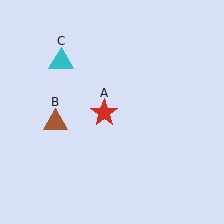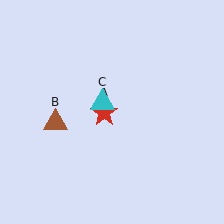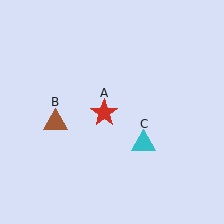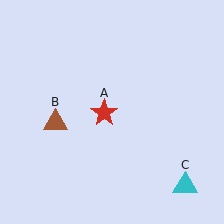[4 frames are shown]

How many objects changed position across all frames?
1 object changed position: cyan triangle (object C).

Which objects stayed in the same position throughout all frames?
Red star (object A) and brown triangle (object B) remained stationary.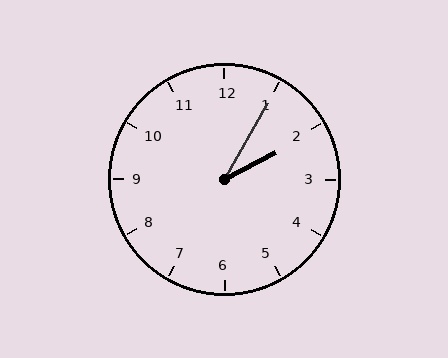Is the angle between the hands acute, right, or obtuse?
It is acute.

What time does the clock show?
2:05.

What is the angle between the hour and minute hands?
Approximately 32 degrees.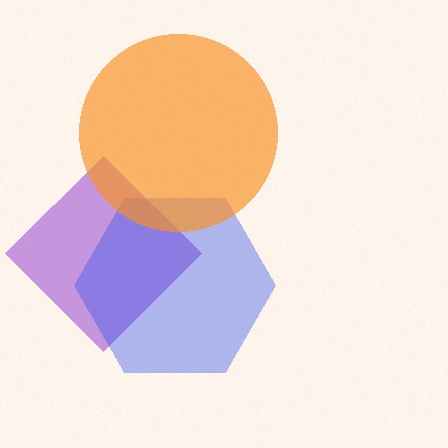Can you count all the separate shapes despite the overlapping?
Yes, there are 3 separate shapes.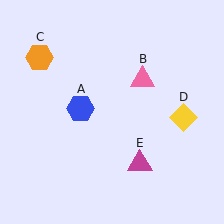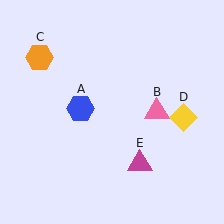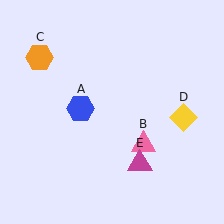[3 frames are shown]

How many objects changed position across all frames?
1 object changed position: pink triangle (object B).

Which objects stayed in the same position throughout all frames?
Blue hexagon (object A) and orange hexagon (object C) and yellow diamond (object D) and magenta triangle (object E) remained stationary.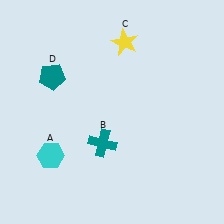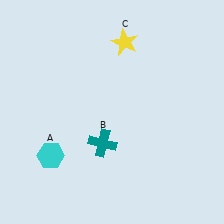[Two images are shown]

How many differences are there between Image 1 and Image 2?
There is 1 difference between the two images.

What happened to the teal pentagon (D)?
The teal pentagon (D) was removed in Image 2. It was in the top-left area of Image 1.